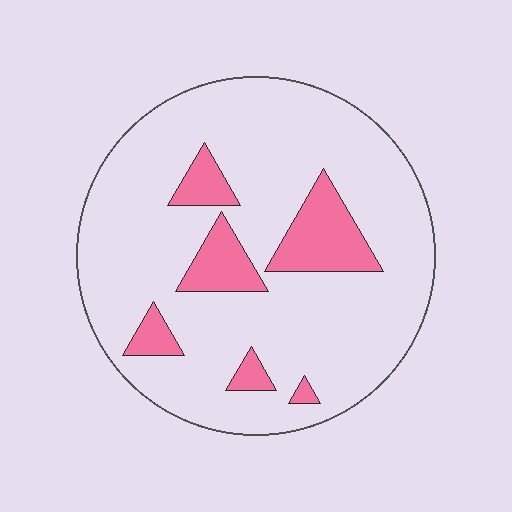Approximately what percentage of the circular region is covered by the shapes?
Approximately 15%.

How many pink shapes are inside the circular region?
6.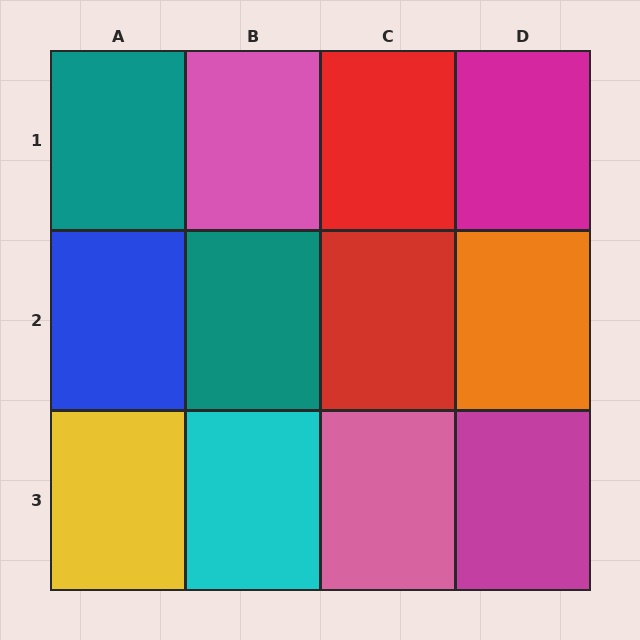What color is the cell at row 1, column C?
Red.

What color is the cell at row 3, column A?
Yellow.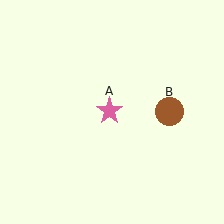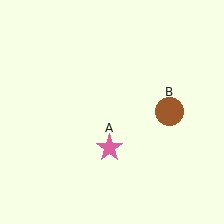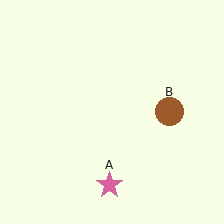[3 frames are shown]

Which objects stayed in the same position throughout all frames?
Brown circle (object B) remained stationary.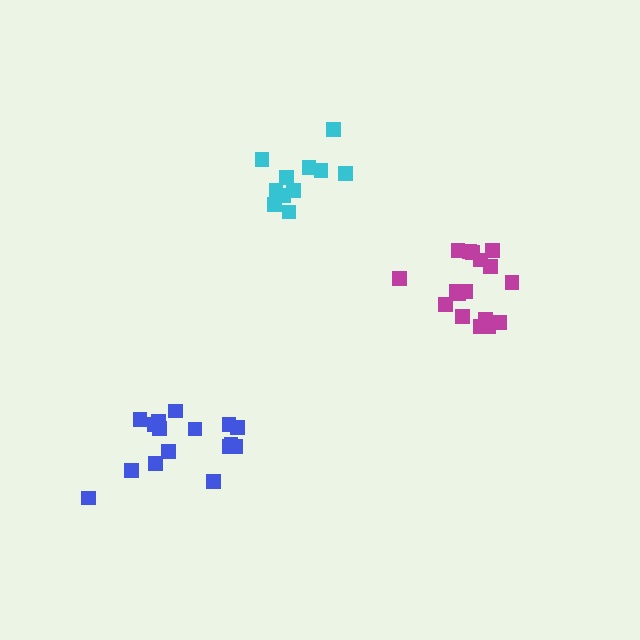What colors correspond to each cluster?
The clusters are colored: magenta, blue, cyan.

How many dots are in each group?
Group 1: 17 dots, Group 2: 16 dots, Group 3: 11 dots (44 total).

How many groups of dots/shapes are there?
There are 3 groups.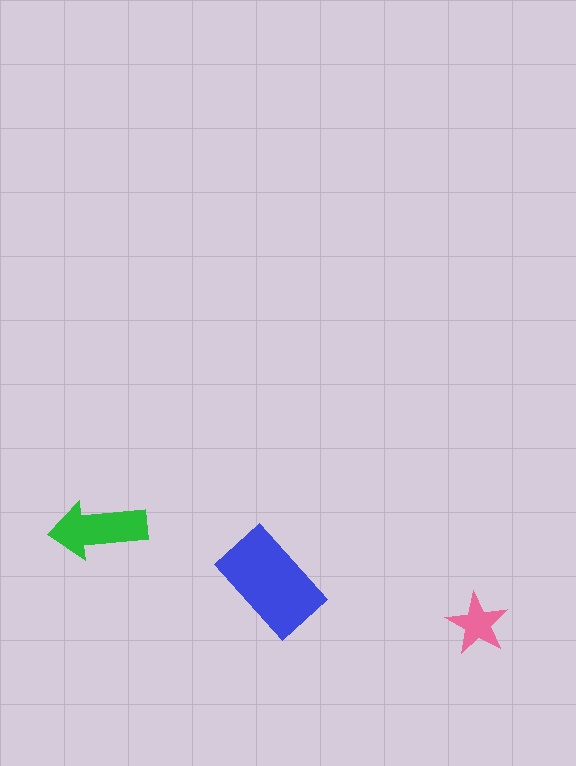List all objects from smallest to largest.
The pink star, the green arrow, the blue rectangle.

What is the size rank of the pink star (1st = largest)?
3rd.